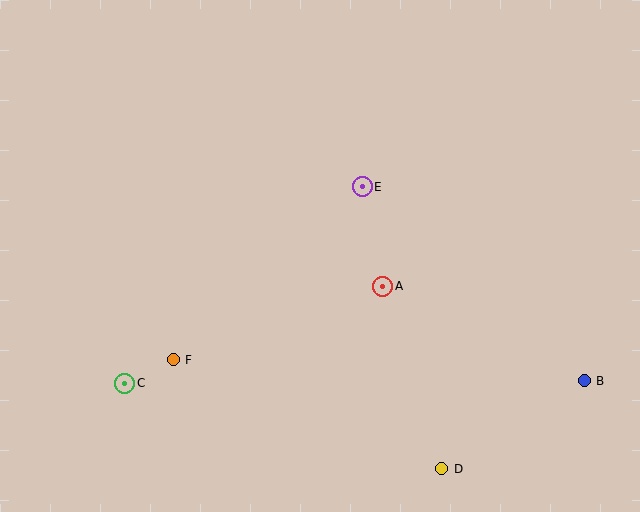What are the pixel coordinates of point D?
Point D is at (442, 469).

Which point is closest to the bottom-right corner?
Point B is closest to the bottom-right corner.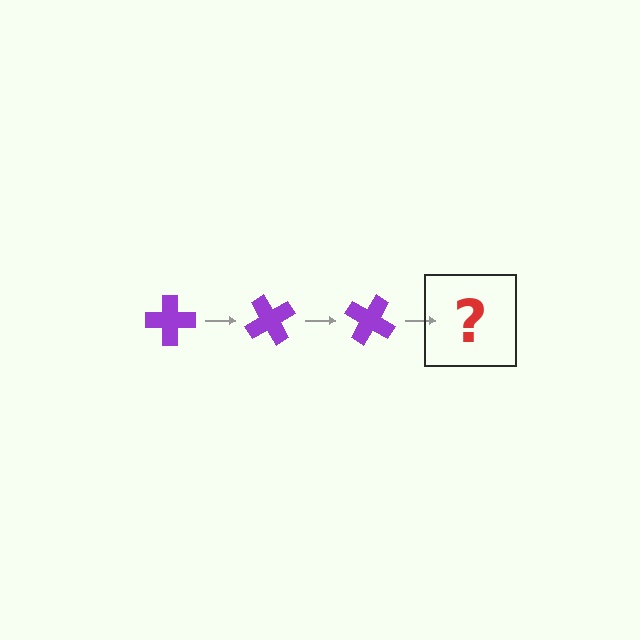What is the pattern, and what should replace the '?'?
The pattern is that the cross rotates 60 degrees each step. The '?' should be a purple cross rotated 180 degrees.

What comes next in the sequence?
The next element should be a purple cross rotated 180 degrees.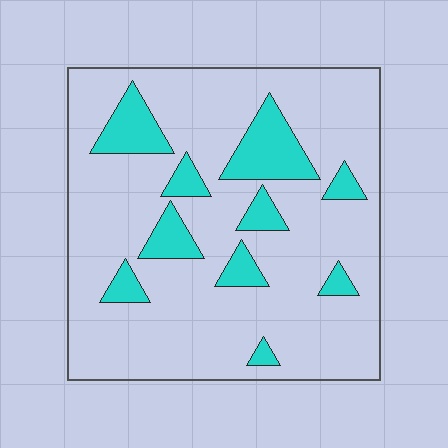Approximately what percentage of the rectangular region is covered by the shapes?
Approximately 15%.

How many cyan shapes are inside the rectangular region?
10.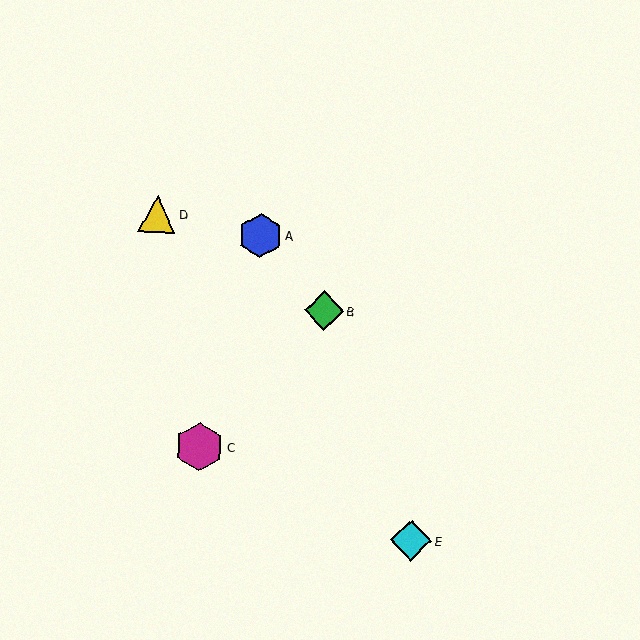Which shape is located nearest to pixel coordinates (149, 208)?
The yellow triangle (labeled D) at (157, 214) is nearest to that location.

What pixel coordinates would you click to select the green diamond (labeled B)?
Click at (324, 311) to select the green diamond B.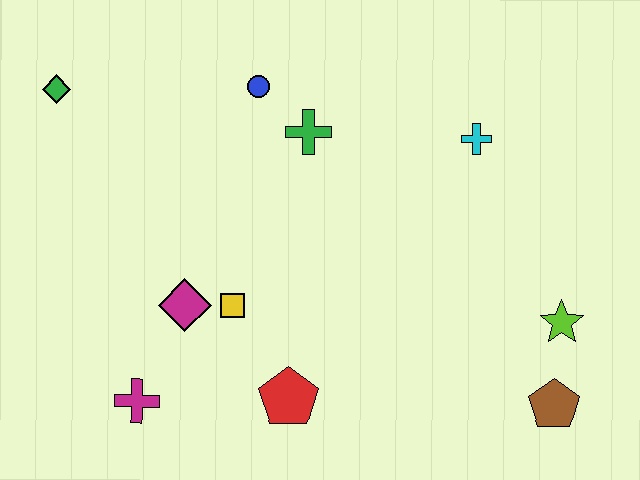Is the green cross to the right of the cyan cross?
No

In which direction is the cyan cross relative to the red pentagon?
The cyan cross is above the red pentagon.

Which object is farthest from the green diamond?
The brown pentagon is farthest from the green diamond.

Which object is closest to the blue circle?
The green cross is closest to the blue circle.